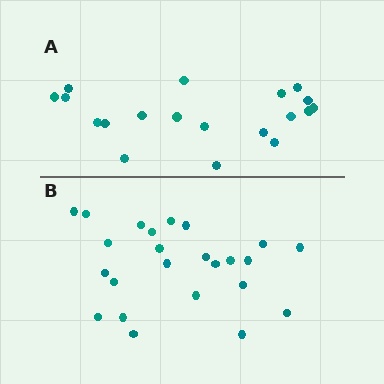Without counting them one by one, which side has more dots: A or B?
Region B (the bottom region) has more dots.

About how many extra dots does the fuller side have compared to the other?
Region B has about 5 more dots than region A.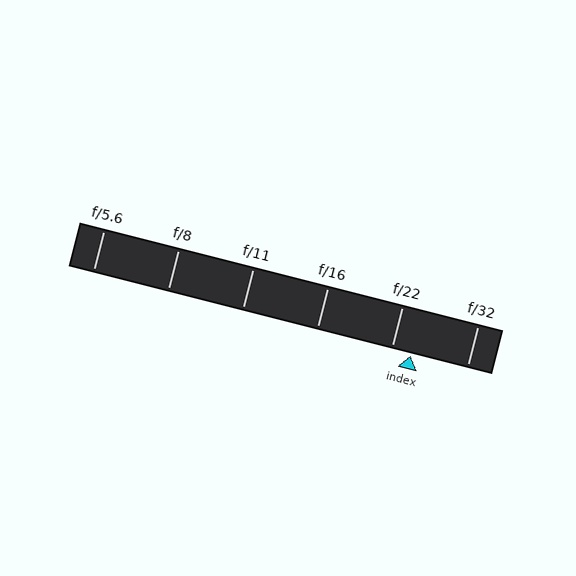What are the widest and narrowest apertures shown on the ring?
The widest aperture shown is f/5.6 and the narrowest is f/32.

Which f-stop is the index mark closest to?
The index mark is closest to f/22.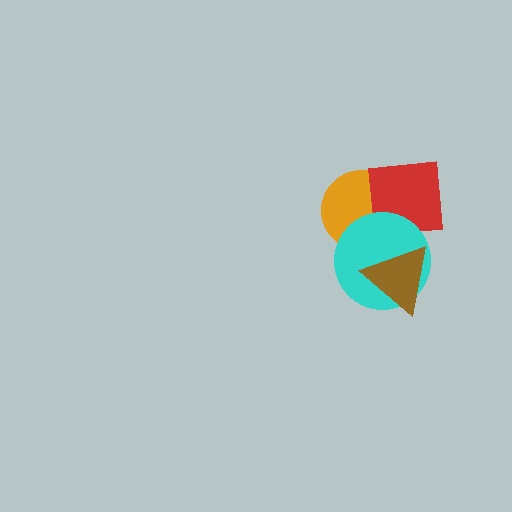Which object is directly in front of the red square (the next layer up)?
The cyan circle is directly in front of the red square.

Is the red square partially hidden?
Yes, it is partially covered by another shape.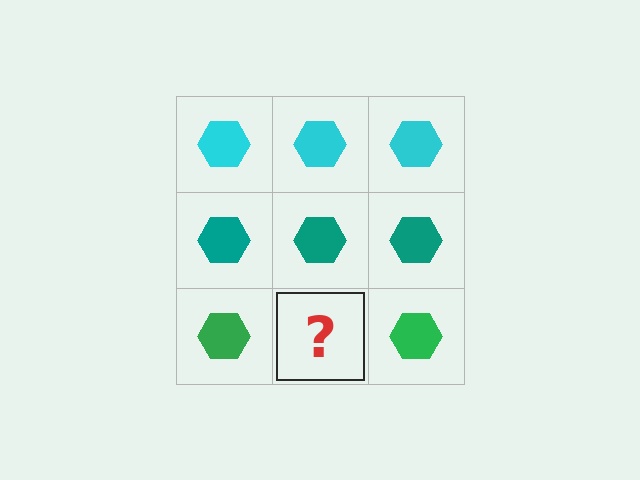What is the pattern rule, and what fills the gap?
The rule is that each row has a consistent color. The gap should be filled with a green hexagon.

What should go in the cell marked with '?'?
The missing cell should contain a green hexagon.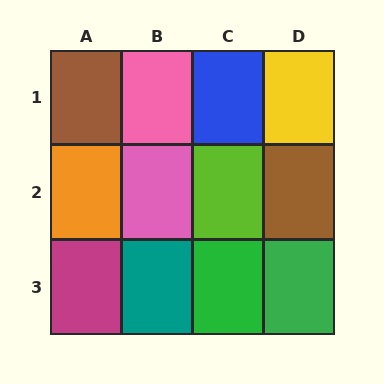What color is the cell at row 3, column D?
Green.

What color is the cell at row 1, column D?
Yellow.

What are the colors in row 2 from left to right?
Orange, pink, lime, brown.